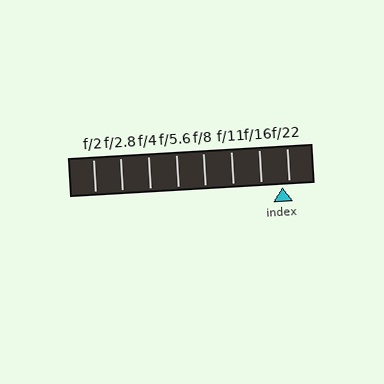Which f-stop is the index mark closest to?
The index mark is closest to f/22.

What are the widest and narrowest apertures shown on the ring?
The widest aperture shown is f/2 and the narrowest is f/22.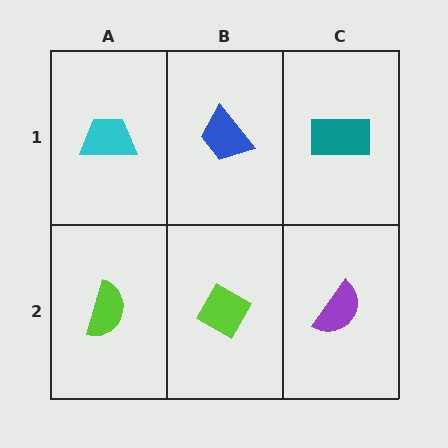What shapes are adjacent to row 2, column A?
A cyan trapezoid (row 1, column A), a lime diamond (row 2, column B).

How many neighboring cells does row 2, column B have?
3.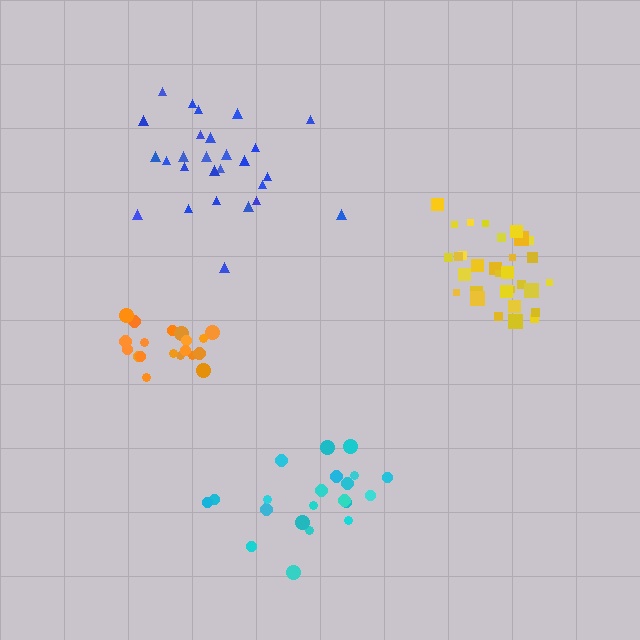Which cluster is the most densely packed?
Orange.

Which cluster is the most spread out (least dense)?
Cyan.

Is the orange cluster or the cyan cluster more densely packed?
Orange.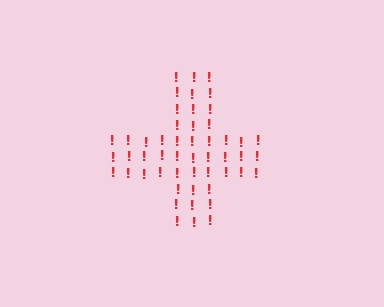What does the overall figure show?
The overall figure shows a cross.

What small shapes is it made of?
It is made of small exclamation marks.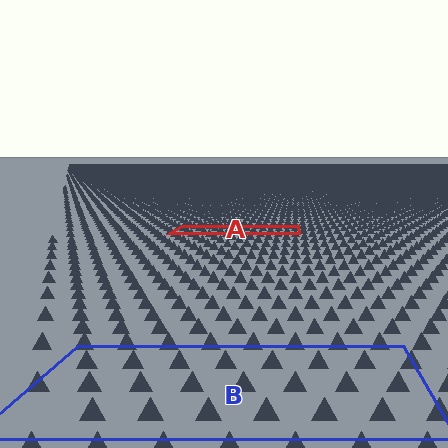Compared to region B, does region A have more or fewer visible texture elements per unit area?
Region A has more texture elements per unit area — they are packed more densely because it is farther away.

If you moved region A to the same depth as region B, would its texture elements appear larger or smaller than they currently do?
They would appear larger. At a closer depth, the same texture elements are projected at a bigger on-screen size.